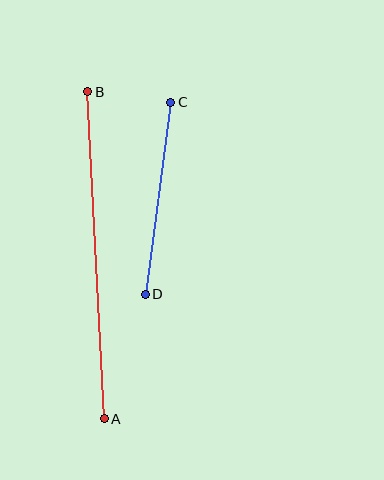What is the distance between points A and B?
The distance is approximately 328 pixels.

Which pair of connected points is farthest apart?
Points A and B are farthest apart.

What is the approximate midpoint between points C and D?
The midpoint is at approximately (158, 198) pixels.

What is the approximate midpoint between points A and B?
The midpoint is at approximately (96, 255) pixels.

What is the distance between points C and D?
The distance is approximately 194 pixels.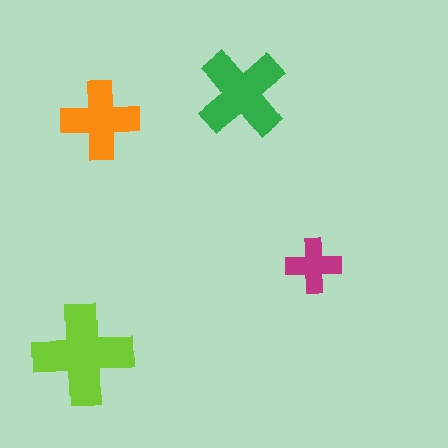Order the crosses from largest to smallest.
the lime one, the green one, the orange one, the magenta one.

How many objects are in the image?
There are 4 objects in the image.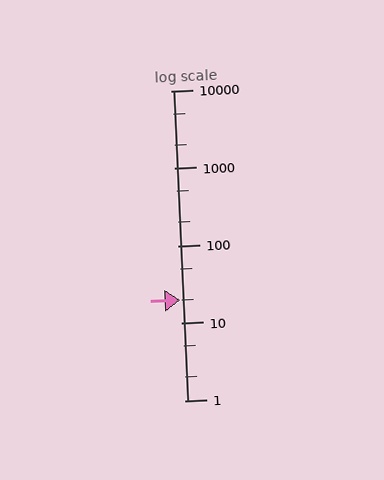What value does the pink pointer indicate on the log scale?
The pointer indicates approximately 20.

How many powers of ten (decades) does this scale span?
The scale spans 4 decades, from 1 to 10000.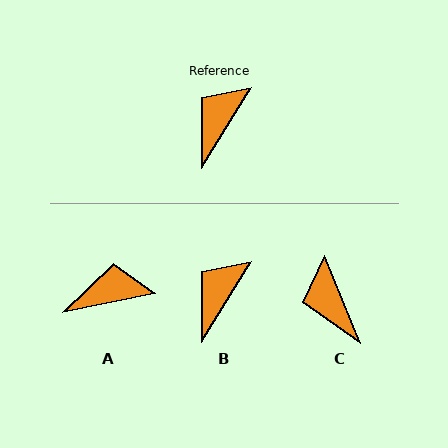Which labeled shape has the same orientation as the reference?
B.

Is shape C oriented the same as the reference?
No, it is off by about 54 degrees.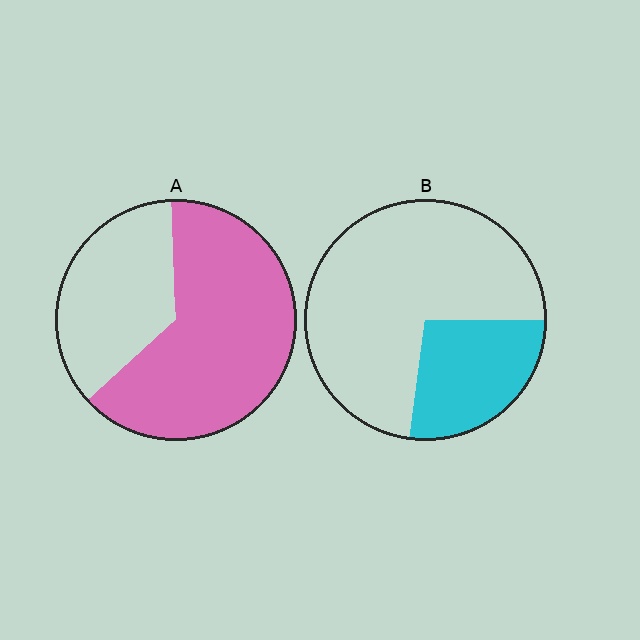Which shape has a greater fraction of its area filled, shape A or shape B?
Shape A.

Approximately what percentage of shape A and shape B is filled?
A is approximately 65% and B is approximately 25%.